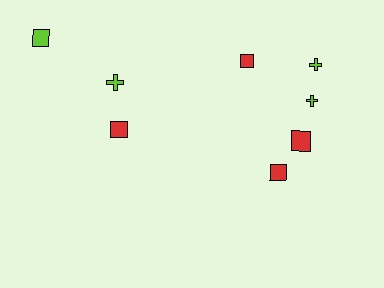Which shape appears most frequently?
Square, with 5 objects.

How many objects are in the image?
There are 8 objects.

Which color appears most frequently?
Lime, with 4 objects.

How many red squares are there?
There are 4 red squares.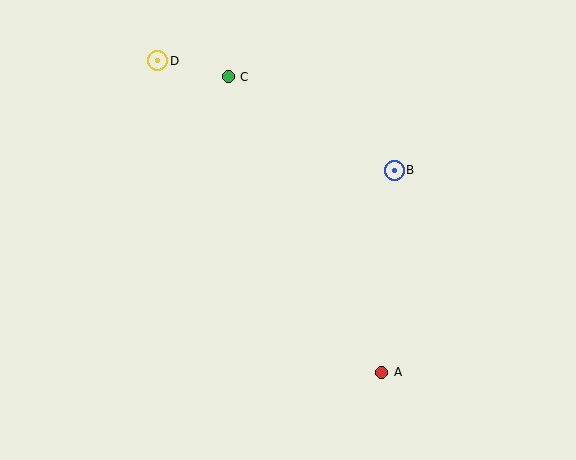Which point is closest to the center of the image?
Point B at (394, 170) is closest to the center.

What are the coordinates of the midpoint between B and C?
The midpoint between B and C is at (311, 123).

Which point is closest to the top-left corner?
Point D is closest to the top-left corner.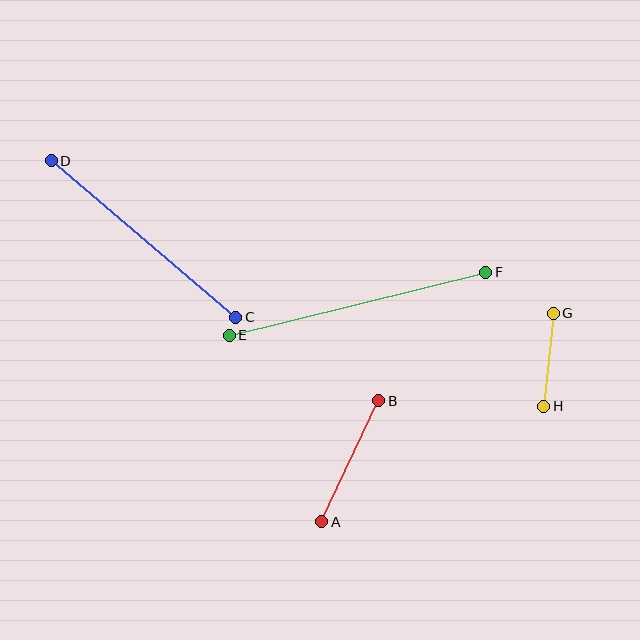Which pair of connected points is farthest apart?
Points E and F are farthest apart.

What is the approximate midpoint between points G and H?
The midpoint is at approximately (548, 360) pixels.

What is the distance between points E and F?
The distance is approximately 264 pixels.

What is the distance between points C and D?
The distance is approximately 242 pixels.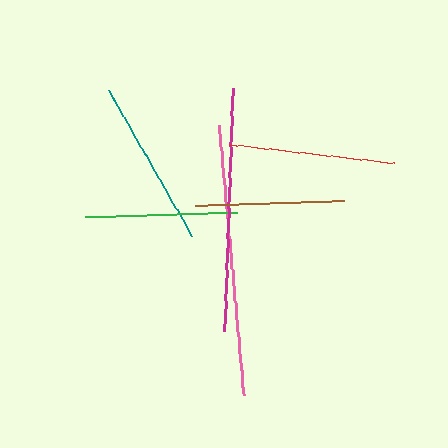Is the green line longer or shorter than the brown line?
The green line is longer than the brown line.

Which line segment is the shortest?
The brown line is the shortest at approximately 149 pixels.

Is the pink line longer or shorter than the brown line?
The pink line is longer than the brown line.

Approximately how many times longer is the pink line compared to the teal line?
The pink line is approximately 1.6 times the length of the teal line.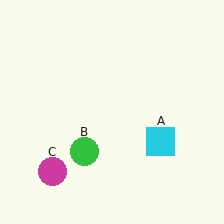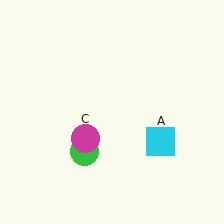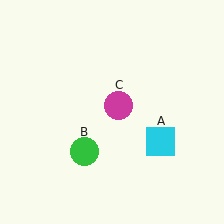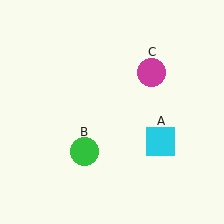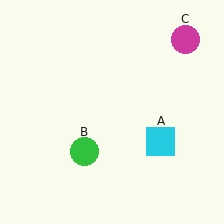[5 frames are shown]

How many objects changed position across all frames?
1 object changed position: magenta circle (object C).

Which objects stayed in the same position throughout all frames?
Cyan square (object A) and green circle (object B) remained stationary.